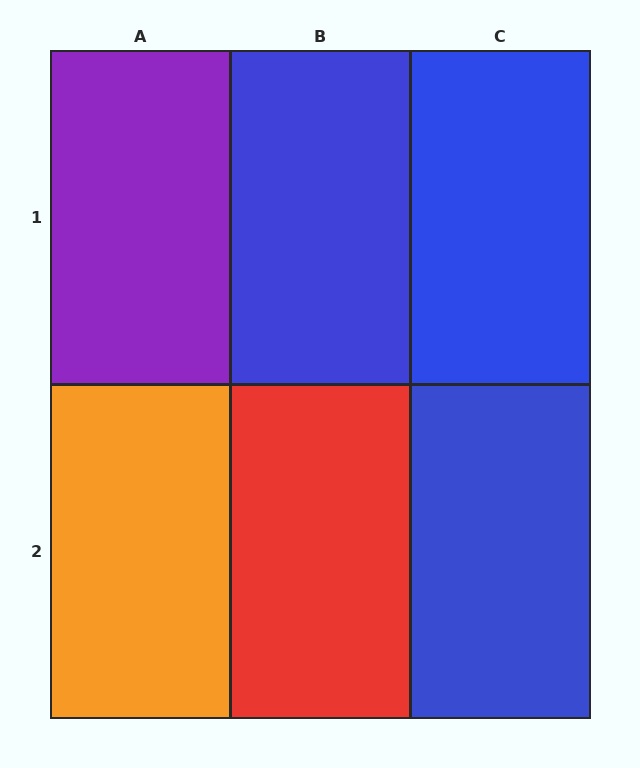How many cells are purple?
1 cell is purple.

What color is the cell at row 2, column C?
Blue.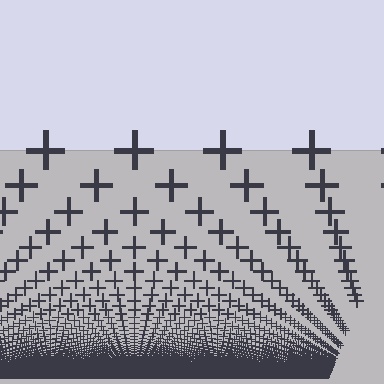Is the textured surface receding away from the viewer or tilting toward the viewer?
The surface appears to tilt toward the viewer. Texture elements get larger and sparser toward the top.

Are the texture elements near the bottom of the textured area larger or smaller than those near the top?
Smaller. The gradient is inverted — elements near the bottom are smaller and denser.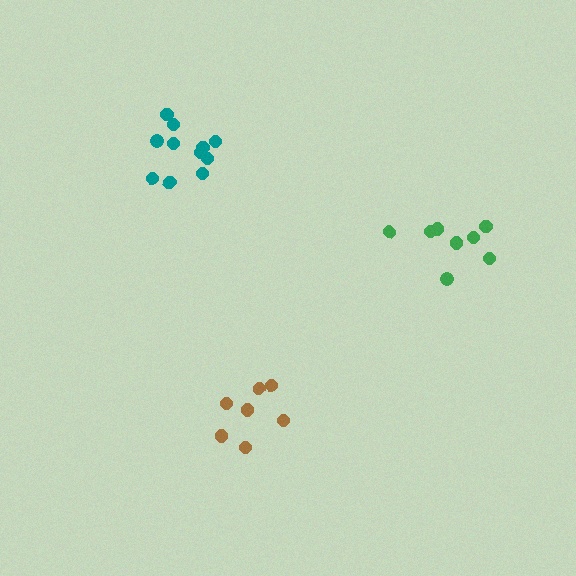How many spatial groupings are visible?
There are 3 spatial groupings.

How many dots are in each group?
Group 1: 7 dots, Group 2: 11 dots, Group 3: 8 dots (26 total).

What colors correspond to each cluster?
The clusters are colored: brown, teal, green.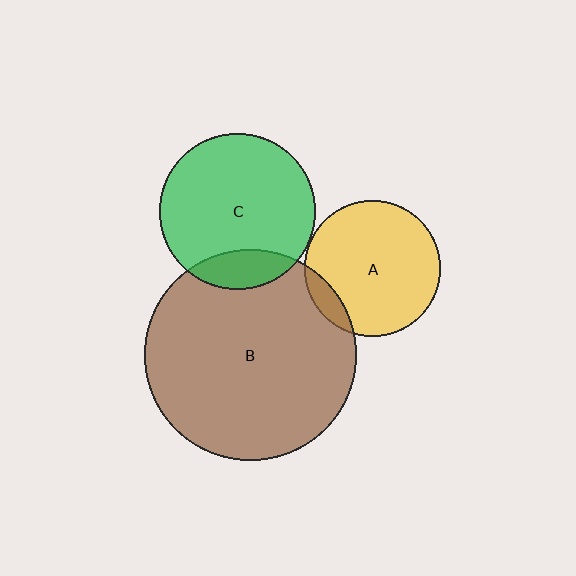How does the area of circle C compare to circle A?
Approximately 1.3 times.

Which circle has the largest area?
Circle B (brown).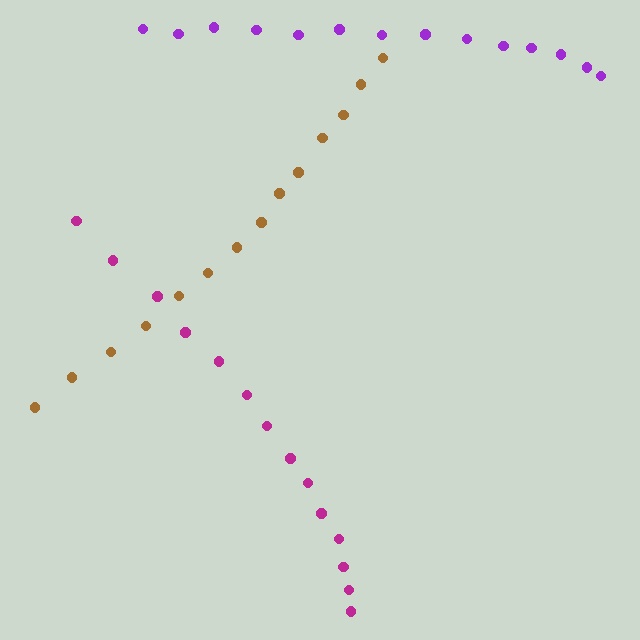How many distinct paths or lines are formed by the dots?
There are 3 distinct paths.